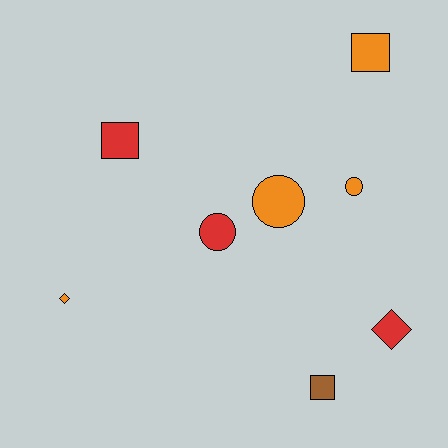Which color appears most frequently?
Orange, with 4 objects.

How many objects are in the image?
There are 8 objects.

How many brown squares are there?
There is 1 brown square.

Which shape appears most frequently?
Circle, with 3 objects.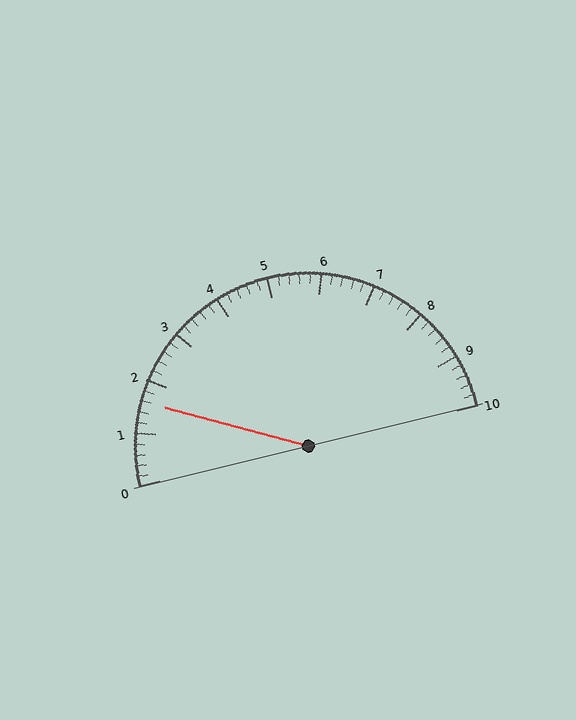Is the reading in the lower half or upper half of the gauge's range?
The reading is in the lower half of the range (0 to 10).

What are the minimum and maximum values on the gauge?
The gauge ranges from 0 to 10.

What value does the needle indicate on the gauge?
The needle indicates approximately 1.6.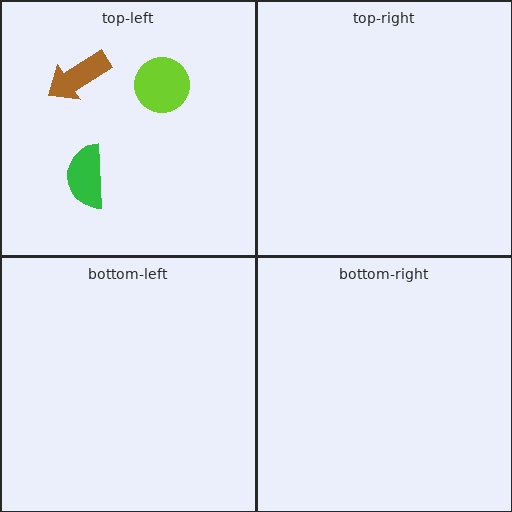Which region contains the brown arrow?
The top-left region.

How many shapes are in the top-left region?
3.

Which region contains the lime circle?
The top-left region.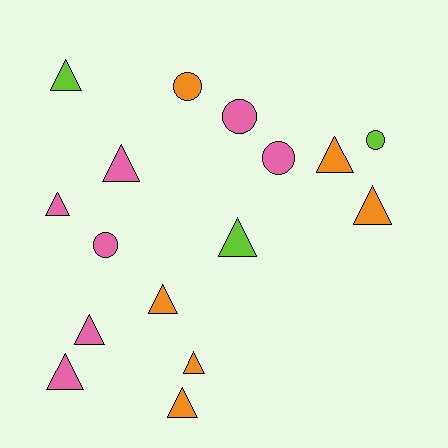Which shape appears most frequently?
Triangle, with 11 objects.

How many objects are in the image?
There are 16 objects.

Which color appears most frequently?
Pink, with 7 objects.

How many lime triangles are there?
There are 2 lime triangles.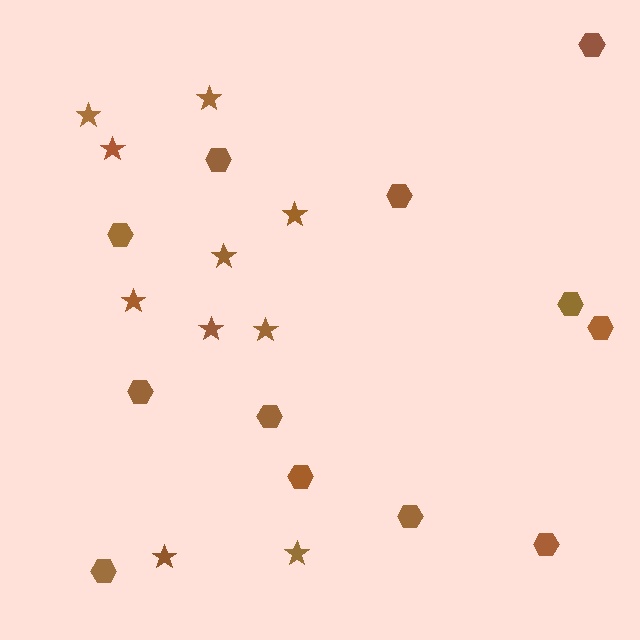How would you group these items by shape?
There are 2 groups: one group of stars (10) and one group of hexagons (12).